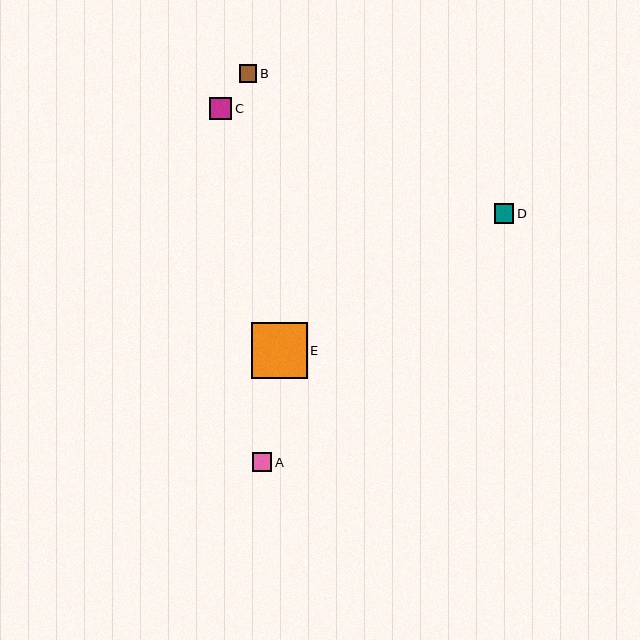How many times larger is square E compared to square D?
Square E is approximately 2.9 times the size of square D.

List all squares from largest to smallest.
From largest to smallest: E, C, D, A, B.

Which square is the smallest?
Square B is the smallest with a size of approximately 18 pixels.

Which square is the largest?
Square E is the largest with a size of approximately 56 pixels.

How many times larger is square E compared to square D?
Square E is approximately 2.9 times the size of square D.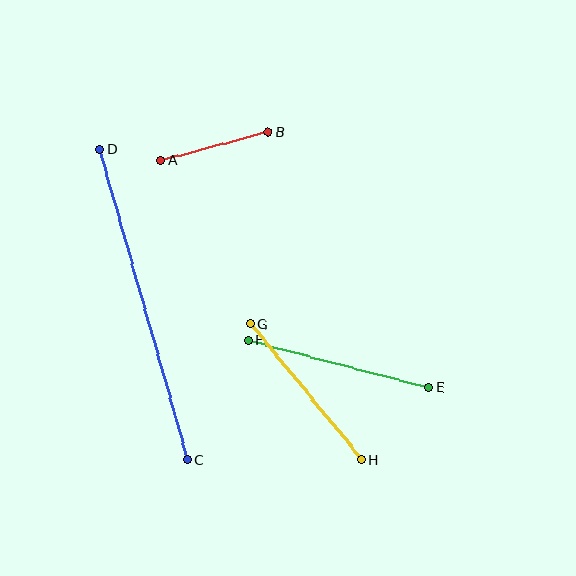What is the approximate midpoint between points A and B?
The midpoint is at approximately (214, 146) pixels.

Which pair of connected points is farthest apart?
Points C and D are farthest apart.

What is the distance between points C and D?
The distance is approximately 323 pixels.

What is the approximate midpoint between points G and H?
The midpoint is at approximately (306, 392) pixels.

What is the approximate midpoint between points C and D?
The midpoint is at approximately (144, 304) pixels.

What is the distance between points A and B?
The distance is approximately 112 pixels.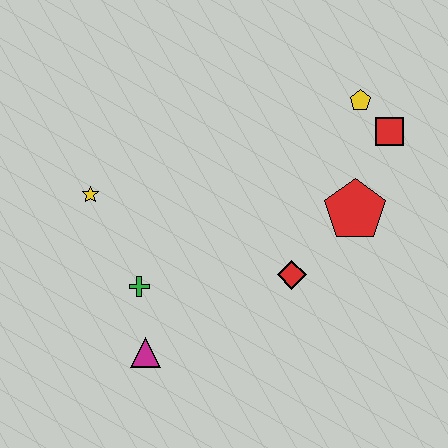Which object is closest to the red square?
The yellow pentagon is closest to the red square.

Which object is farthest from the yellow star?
The red square is farthest from the yellow star.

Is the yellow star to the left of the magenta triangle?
Yes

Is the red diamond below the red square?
Yes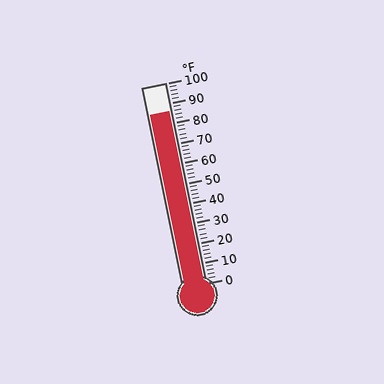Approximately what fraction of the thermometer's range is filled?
The thermometer is filled to approximately 85% of its range.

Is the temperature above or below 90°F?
The temperature is below 90°F.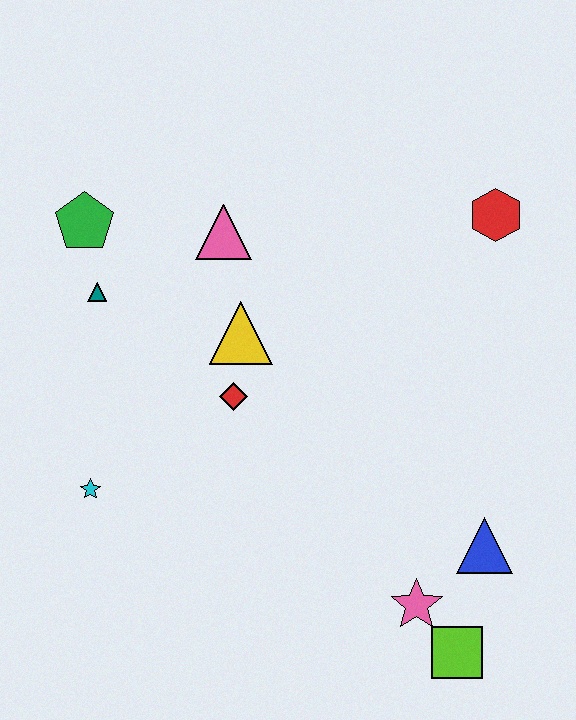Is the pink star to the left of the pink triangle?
No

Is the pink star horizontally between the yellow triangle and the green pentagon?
No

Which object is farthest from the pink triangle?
The lime square is farthest from the pink triangle.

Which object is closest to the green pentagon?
The teal triangle is closest to the green pentagon.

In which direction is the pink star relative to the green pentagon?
The pink star is below the green pentagon.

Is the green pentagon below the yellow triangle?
No